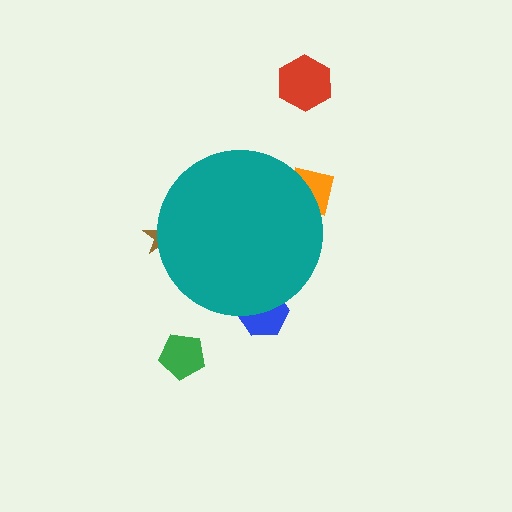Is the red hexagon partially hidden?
No, the red hexagon is fully visible.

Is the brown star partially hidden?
Yes, the brown star is partially hidden behind the teal circle.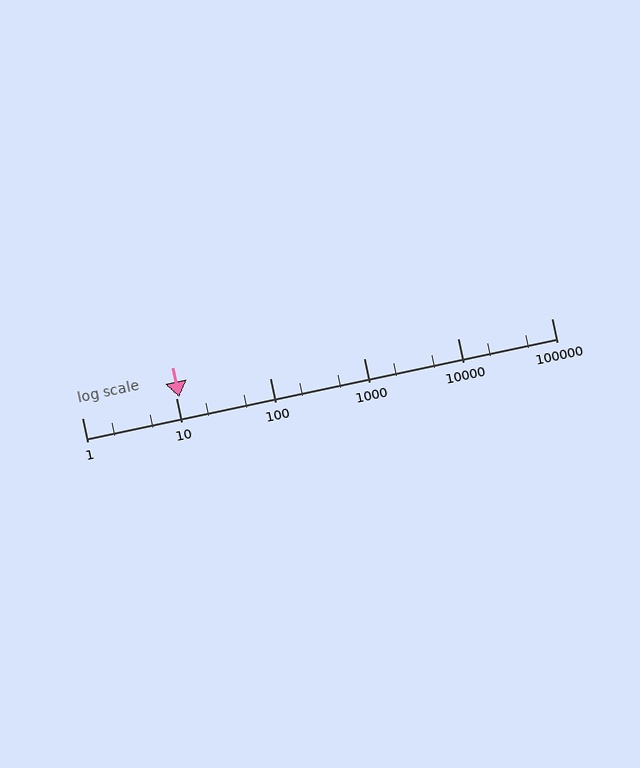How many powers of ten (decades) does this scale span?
The scale spans 5 decades, from 1 to 100000.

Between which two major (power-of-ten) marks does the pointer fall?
The pointer is between 10 and 100.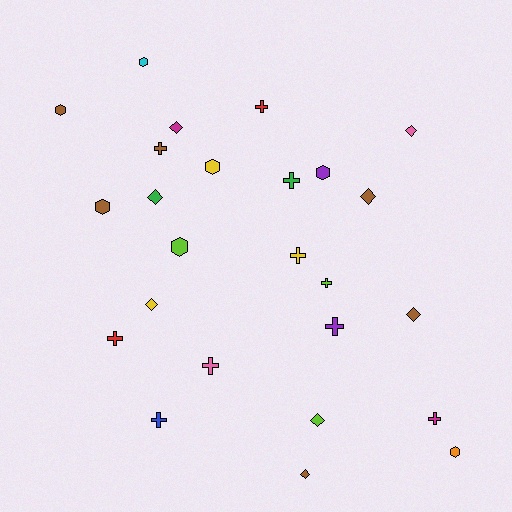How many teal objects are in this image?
There are no teal objects.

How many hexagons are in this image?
There are 7 hexagons.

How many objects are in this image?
There are 25 objects.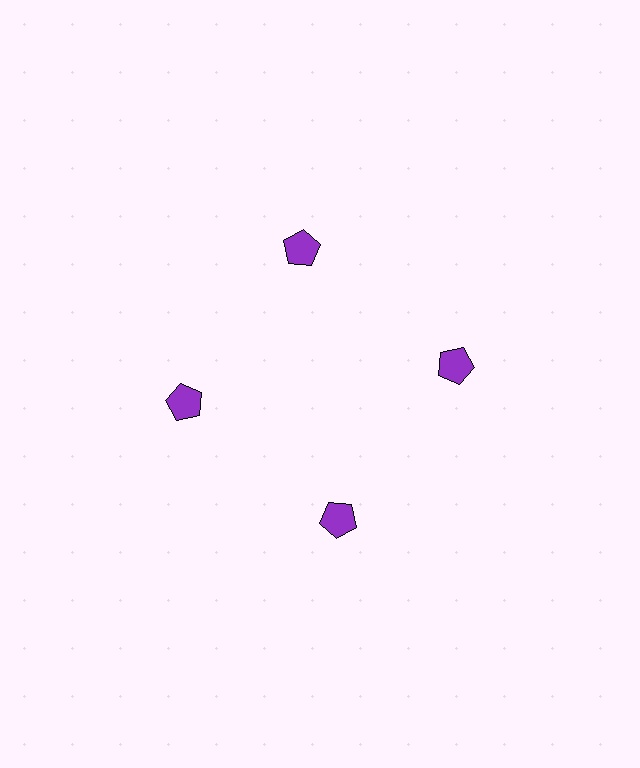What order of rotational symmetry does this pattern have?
This pattern has 4-fold rotational symmetry.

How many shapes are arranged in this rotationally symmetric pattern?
There are 4 shapes, arranged in 4 groups of 1.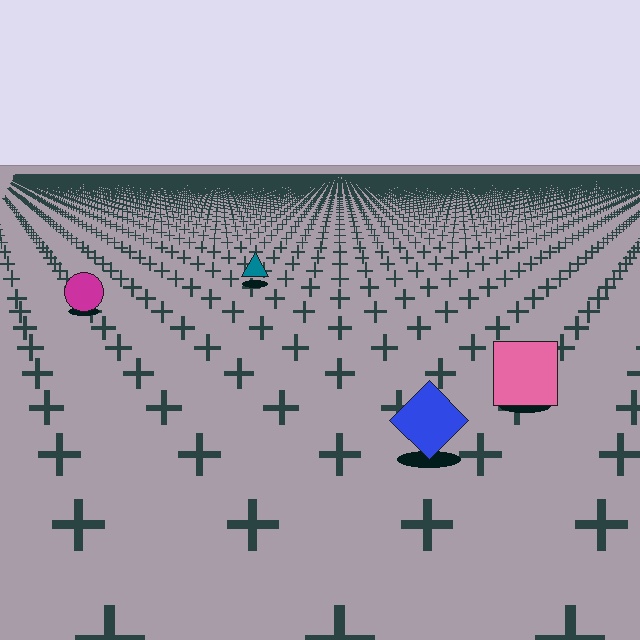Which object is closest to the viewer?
The blue diamond is closest. The texture marks near it are larger and more spread out.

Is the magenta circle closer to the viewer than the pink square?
No. The pink square is closer — you can tell from the texture gradient: the ground texture is coarser near it.